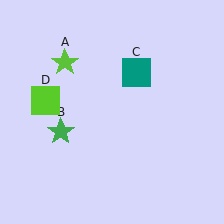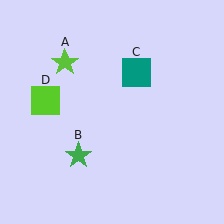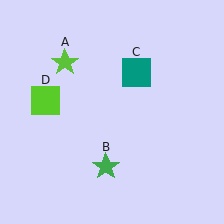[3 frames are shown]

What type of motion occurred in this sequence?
The green star (object B) rotated counterclockwise around the center of the scene.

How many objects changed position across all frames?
1 object changed position: green star (object B).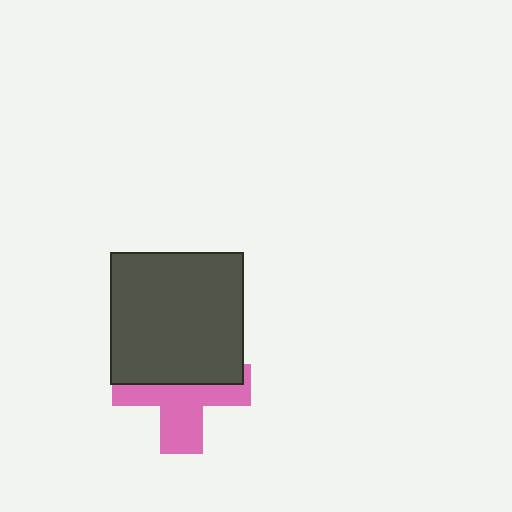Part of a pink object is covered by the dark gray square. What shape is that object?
It is a cross.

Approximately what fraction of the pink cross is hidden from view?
Roughly 50% of the pink cross is hidden behind the dark gray square.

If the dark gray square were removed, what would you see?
You would see the complete pink cross.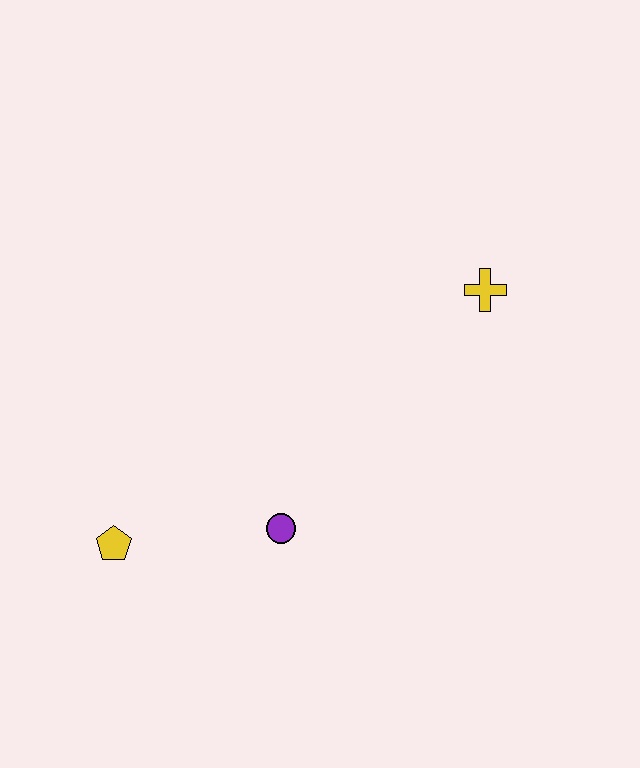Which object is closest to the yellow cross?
The purple circle is closest to the yellow cross.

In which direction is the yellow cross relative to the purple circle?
The yellow cross is above the purple circle.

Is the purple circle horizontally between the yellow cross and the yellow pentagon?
Yes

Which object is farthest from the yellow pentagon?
The yellow cross is farthest from the yellow pentagon.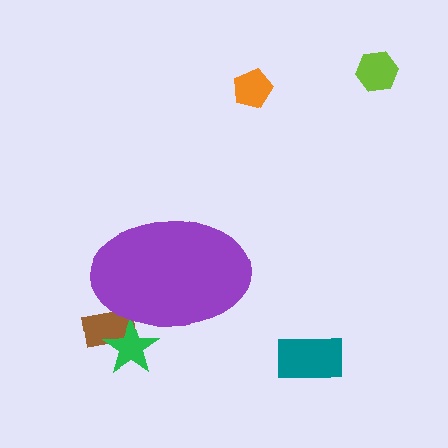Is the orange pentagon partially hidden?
No, the orange pentagon is fully visible.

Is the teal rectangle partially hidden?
No, the teal rectangle is fully visible.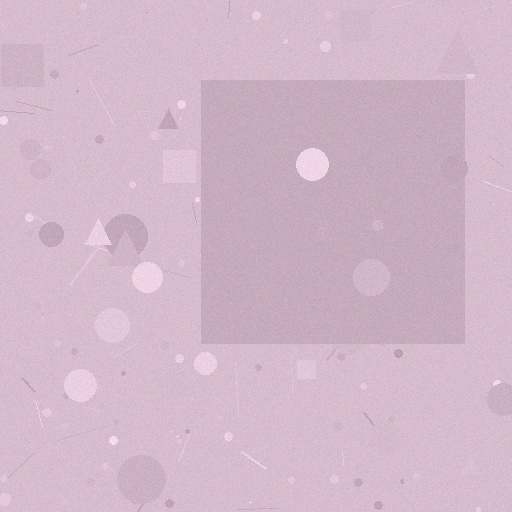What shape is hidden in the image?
A square is hidden in the image.